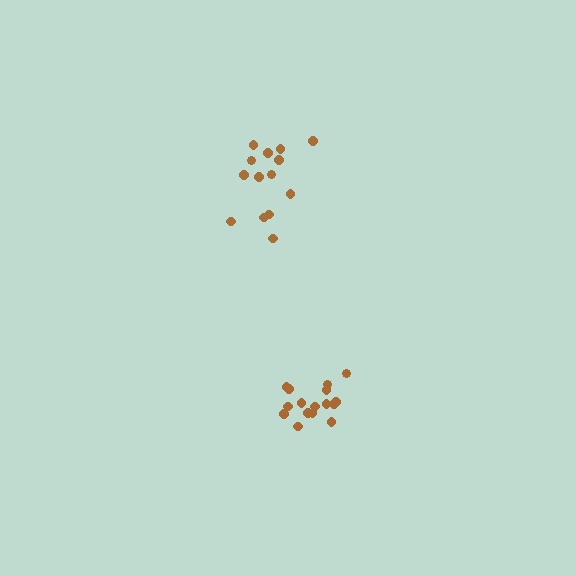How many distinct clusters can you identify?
There are 2 distinct clusters.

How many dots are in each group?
Group 1: 16 dots, Group 2: 14 dots (30 total).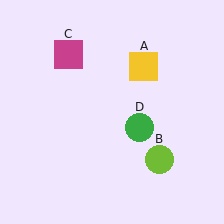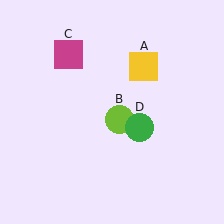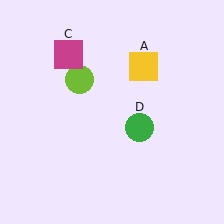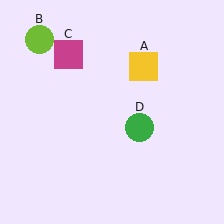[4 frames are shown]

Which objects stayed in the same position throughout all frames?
Yellow square (object A) and magenta square (object C) and green circle (object D) remained stationary.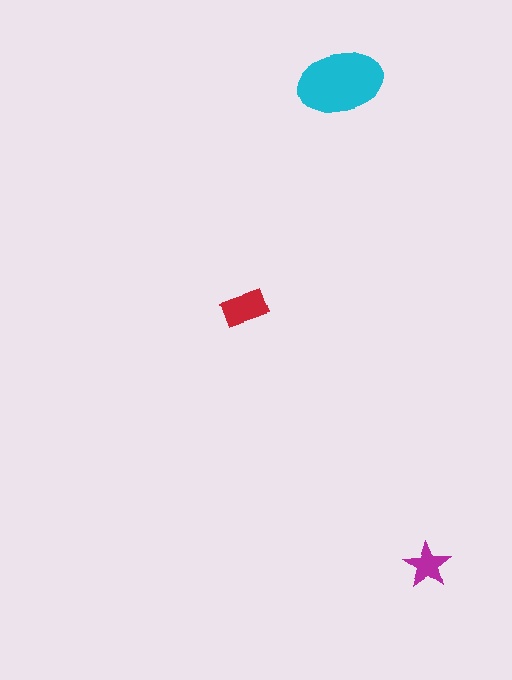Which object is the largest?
The cyan ellipse.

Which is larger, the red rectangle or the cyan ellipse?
The cyan ellipse.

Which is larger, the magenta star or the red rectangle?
The red rectangle.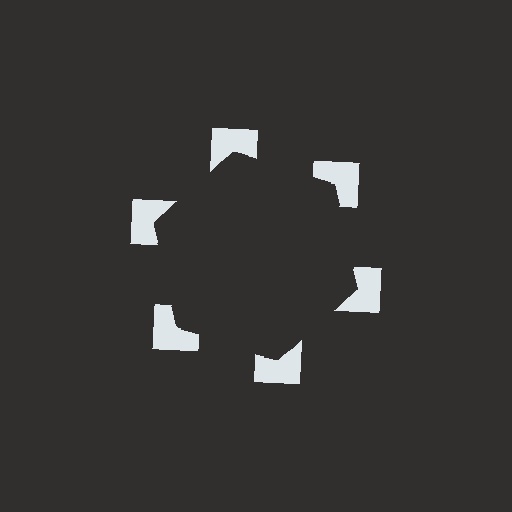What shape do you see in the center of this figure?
An illusory hexagon — its edges are inferred from the aligned wedge cuts in the notched squares, not physically drawn.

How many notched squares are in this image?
There are 6 — one at each vertex of the illusory hexagon.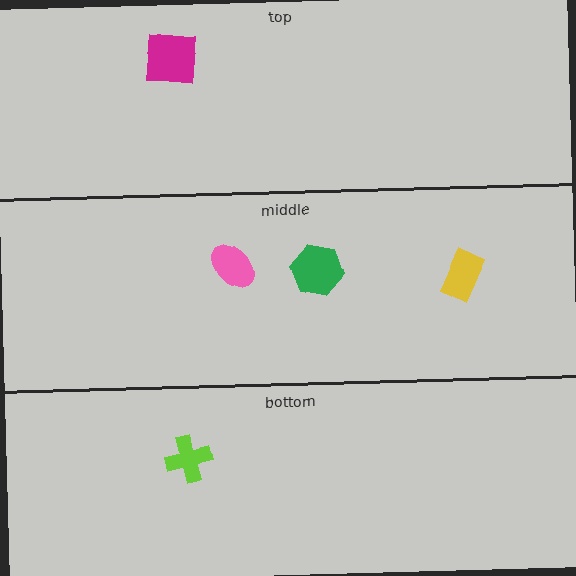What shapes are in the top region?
The magenta square.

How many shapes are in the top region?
1.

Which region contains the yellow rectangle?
The middle region.